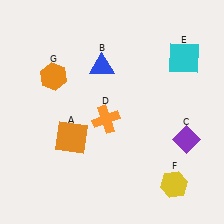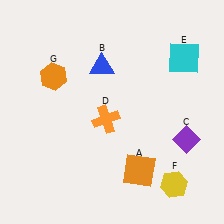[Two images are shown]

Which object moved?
The orange square (A) moved right.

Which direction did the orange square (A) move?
The orange square (A) moved right.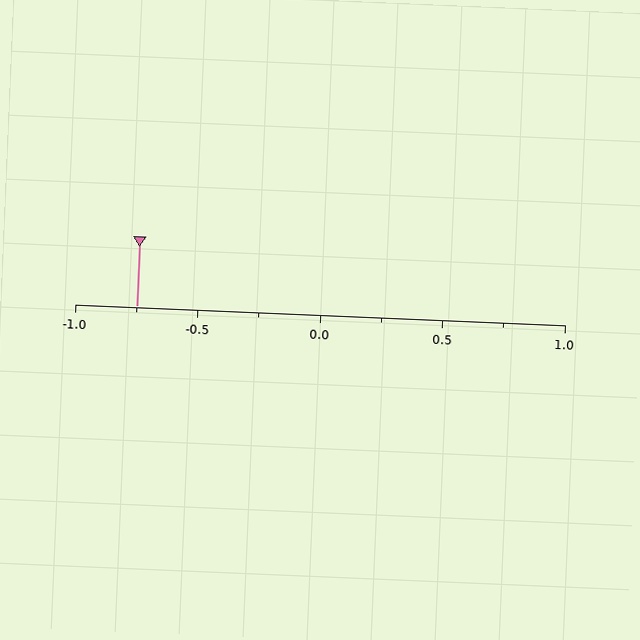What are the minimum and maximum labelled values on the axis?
The axis runs from -1.0 to 1.0.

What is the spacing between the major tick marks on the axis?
The major ticks are spaced 0.5 apart.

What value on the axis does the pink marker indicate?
The marker indicates approximately -0.75.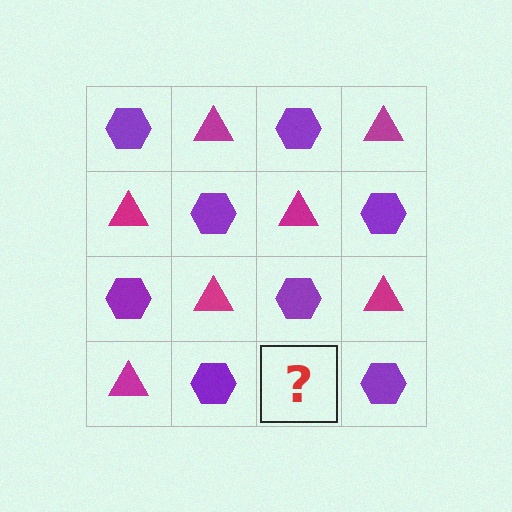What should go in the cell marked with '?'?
The missing cell should contain a magenta triangle.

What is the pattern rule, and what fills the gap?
The rule is that it alternates purple hexagon and magenta triangle in a checkerboard pattern. The gap should be filled with a magenta triangle.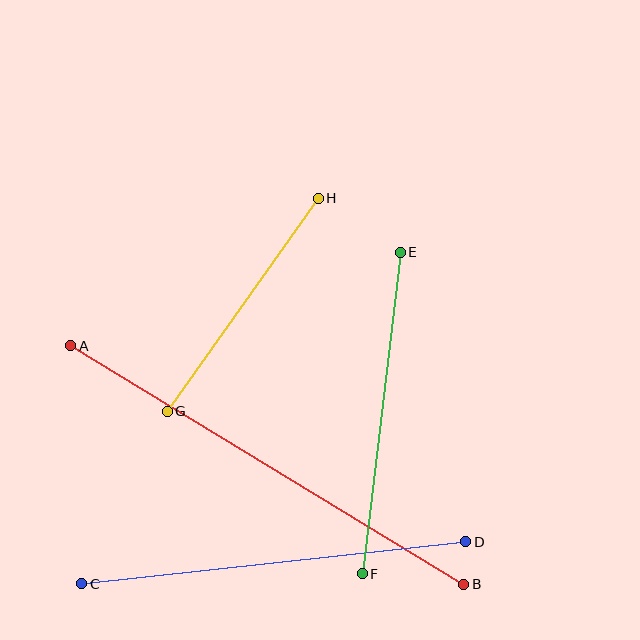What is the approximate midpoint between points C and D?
The midpoint is at approximately (274, 563) pixels.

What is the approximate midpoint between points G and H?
The midpoint is at approximately (243, 305) pixels.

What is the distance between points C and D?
The distance is approximately 386 pixels.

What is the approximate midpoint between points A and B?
The midpoint is at approximately (267, 465) pixels.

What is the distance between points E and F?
The distance is approximately 323 pixels.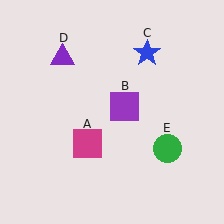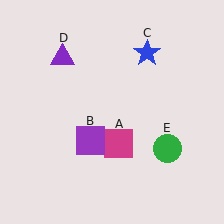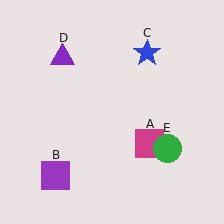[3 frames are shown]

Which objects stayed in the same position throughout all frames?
Blue star (object C) and purple triangle (object D) and green circle (object E) remained stationary.